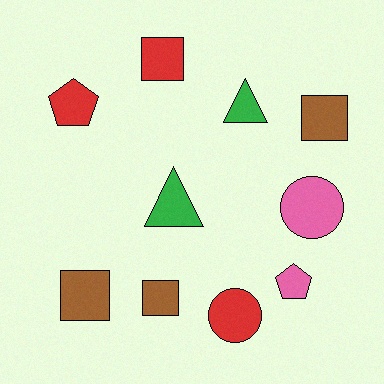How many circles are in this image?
There are 2 circles.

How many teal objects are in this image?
There are no teal objects.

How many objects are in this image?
There are 10 objects.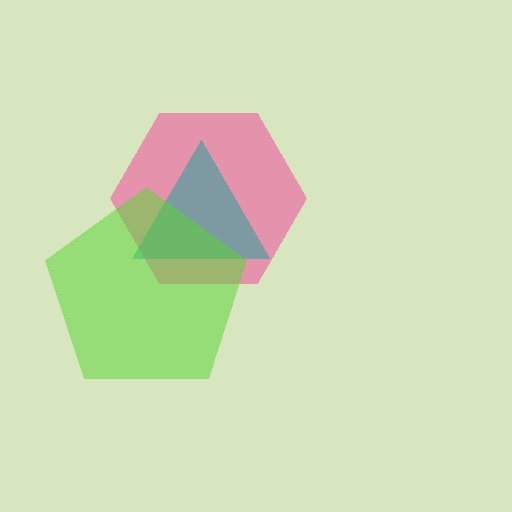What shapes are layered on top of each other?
The layered shapes are: a pink hexagon, a teal triangle, a lime pentagon.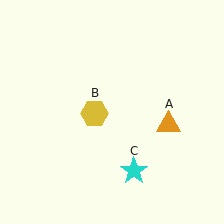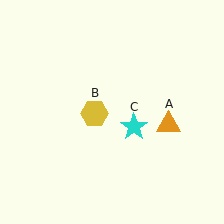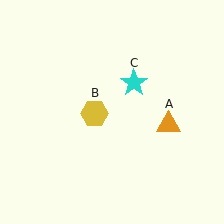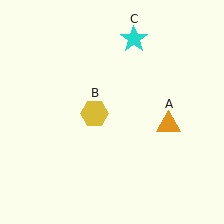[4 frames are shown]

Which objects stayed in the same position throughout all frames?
Orange triangle (object A) and yellow hexagon (object B) remained stationary.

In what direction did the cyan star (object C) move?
The cyan star (object C) moved up.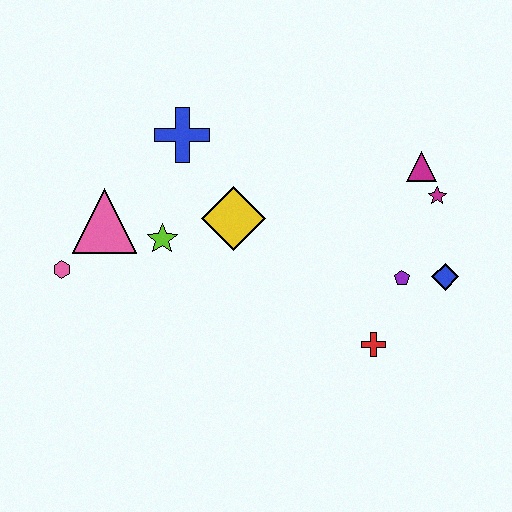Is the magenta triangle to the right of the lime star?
Yes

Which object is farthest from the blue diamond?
The pink hexagon is farthest from the blue diamond.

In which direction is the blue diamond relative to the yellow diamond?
The blue diamond is to the right of the yellow diamond.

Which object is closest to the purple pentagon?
The blue diamond is closest to the purple pentagon.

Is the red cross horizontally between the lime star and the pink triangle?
No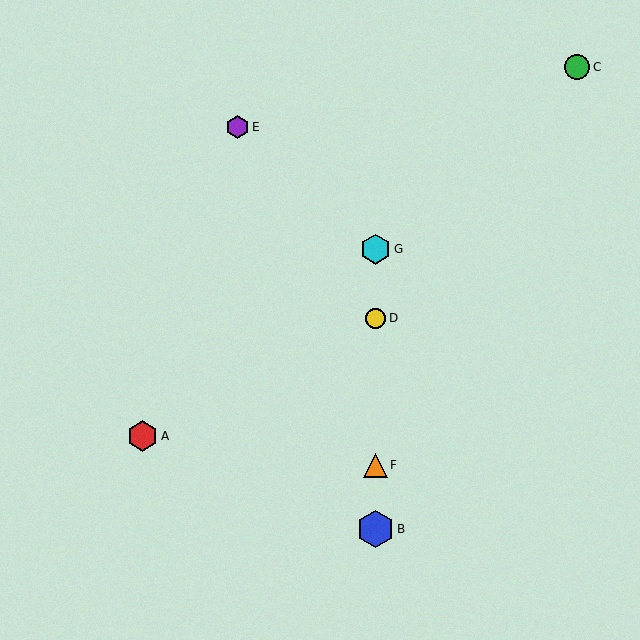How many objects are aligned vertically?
4 objects (B, D, F, G) are aligned vertically.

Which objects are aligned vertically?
Objects B, D, F, G are aligned vertically.